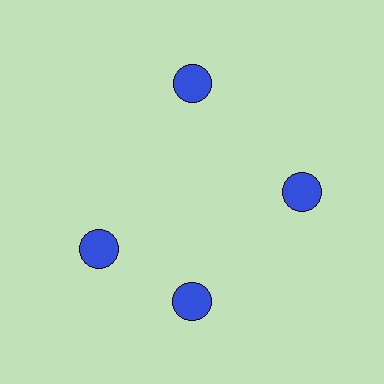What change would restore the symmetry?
The symmetry would be restored by rotating it back into even spacing with its neighbors so that all 4 circles sit at equal angles and equal distance from the center.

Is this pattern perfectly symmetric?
No. The 4 blue circles are arranged in a ring, but one element near the 9 o'clock position is rotated out of alignment along the ring, breaking the 4-fold rotational symmetry.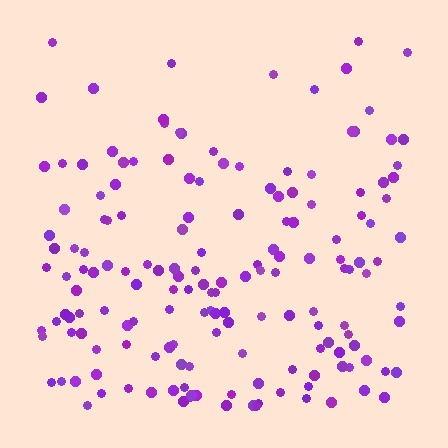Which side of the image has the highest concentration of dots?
The bottom.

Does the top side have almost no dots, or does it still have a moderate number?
Still a moderate number, just noticeably fewer than the bottom.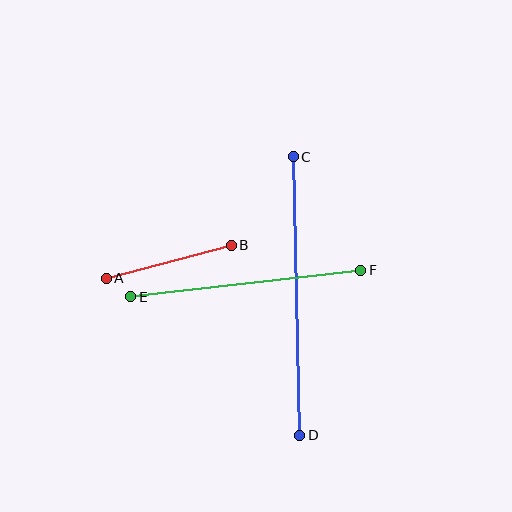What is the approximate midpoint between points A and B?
The midpoint is at approximately (169, 262) pixels.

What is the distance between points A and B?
The distance is approximately 130 pixels.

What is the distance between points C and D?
The distance is approximately 279 pixels.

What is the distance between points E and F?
The distance is approximately 231 pixels.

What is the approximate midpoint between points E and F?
The midpoint is at approximately (246, 283) pixels.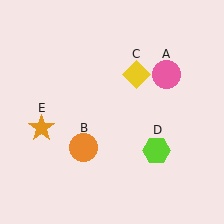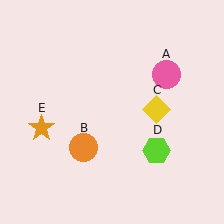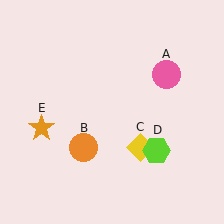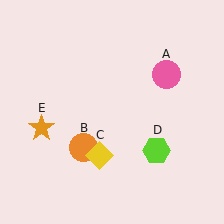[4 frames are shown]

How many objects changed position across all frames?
1 object changed position: yellow diamond (object C).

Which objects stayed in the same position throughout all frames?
Pink circle (object A) and orange circle (object B) and lime hexagon (object D) and orange star (object E) remained stationary.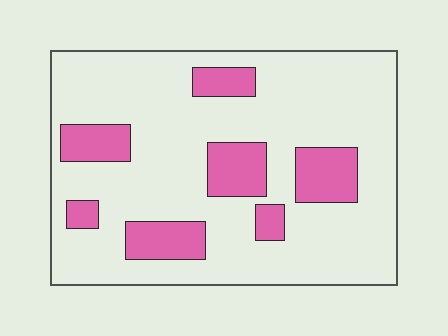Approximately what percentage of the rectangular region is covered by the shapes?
Approximately 20%.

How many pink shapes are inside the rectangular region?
7.